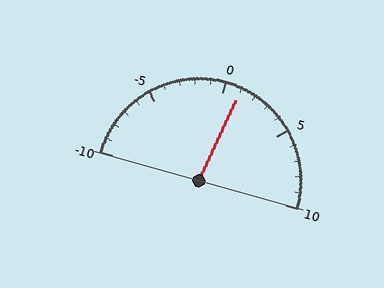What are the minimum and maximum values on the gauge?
The gauge ranges from -10 to 10.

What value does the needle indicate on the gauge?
The needle indicates approximately 1.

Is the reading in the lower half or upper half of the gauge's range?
The reading is in the upper half of the range (-10 to 10).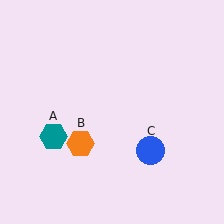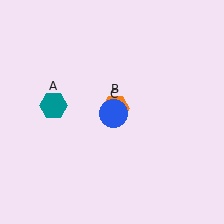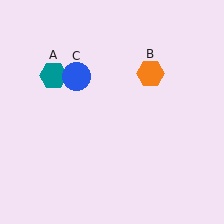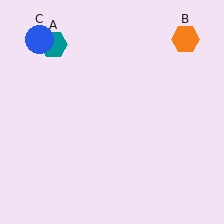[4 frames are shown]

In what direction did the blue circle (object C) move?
The blue circle (object C) moved up and to the left.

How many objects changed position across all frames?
3 objects changed position: teal hexagon (object A), orange hexagon (object B), blue circle (object C).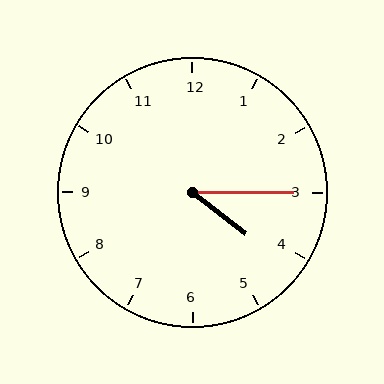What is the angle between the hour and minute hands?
Approximately 38 degrees.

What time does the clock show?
4:15.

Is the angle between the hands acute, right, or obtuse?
It is acute.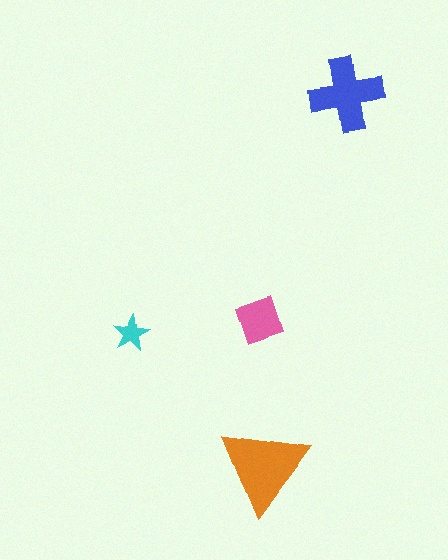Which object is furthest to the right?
The blue cross is rightmost.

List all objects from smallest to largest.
The cyan star, the pink diamond, the blue cross, the orange triangle.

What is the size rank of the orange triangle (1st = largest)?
1st.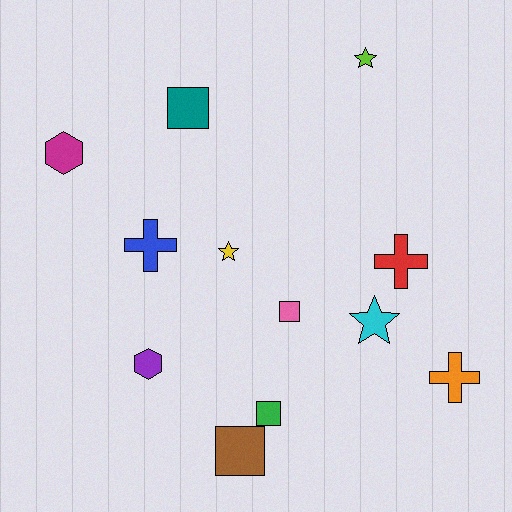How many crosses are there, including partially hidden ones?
There are 3 crosses.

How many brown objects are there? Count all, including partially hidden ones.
There is 1 brown object.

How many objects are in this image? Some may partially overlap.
There are 12 objects.